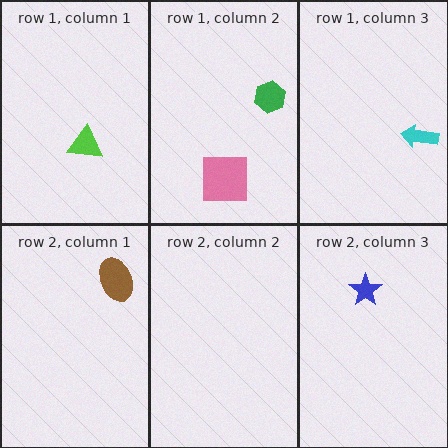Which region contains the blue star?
The row 2, column 3 region.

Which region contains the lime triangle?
The row 1, column 1 region.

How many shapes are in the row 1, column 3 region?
1.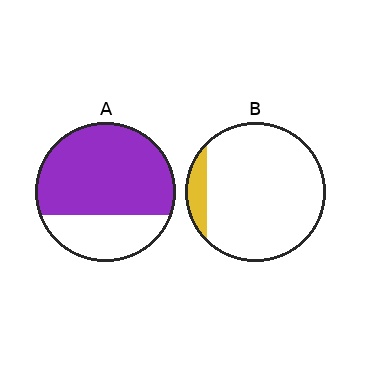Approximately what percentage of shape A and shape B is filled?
A is approximately 70% and B is approximately 10%.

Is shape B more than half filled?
No.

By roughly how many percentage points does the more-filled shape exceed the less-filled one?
By roughly 60 percentage points (A over B).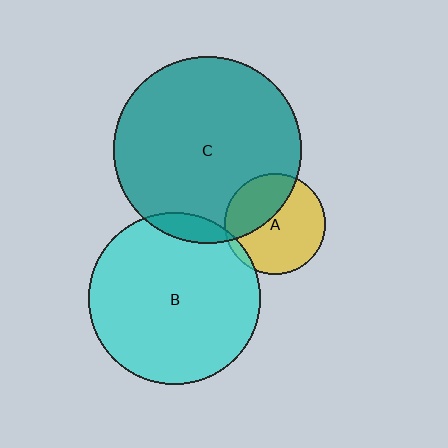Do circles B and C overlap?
Yes.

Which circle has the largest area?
Circle C (teal).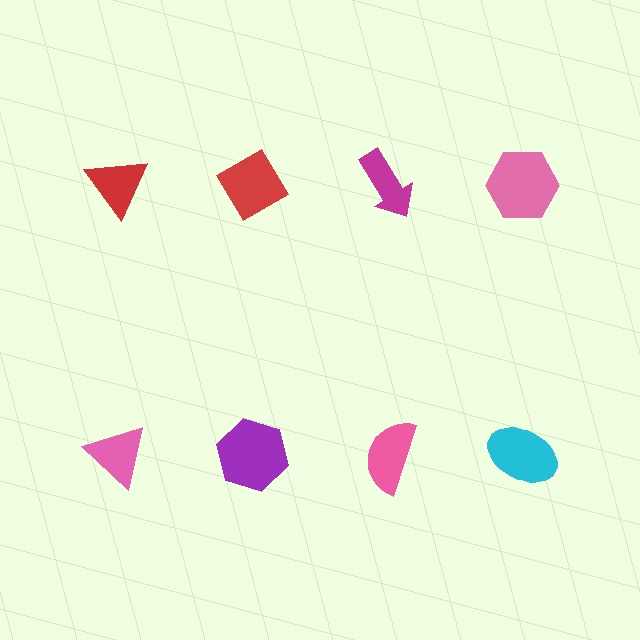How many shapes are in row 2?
4 shapes.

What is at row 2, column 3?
A pink semicircle.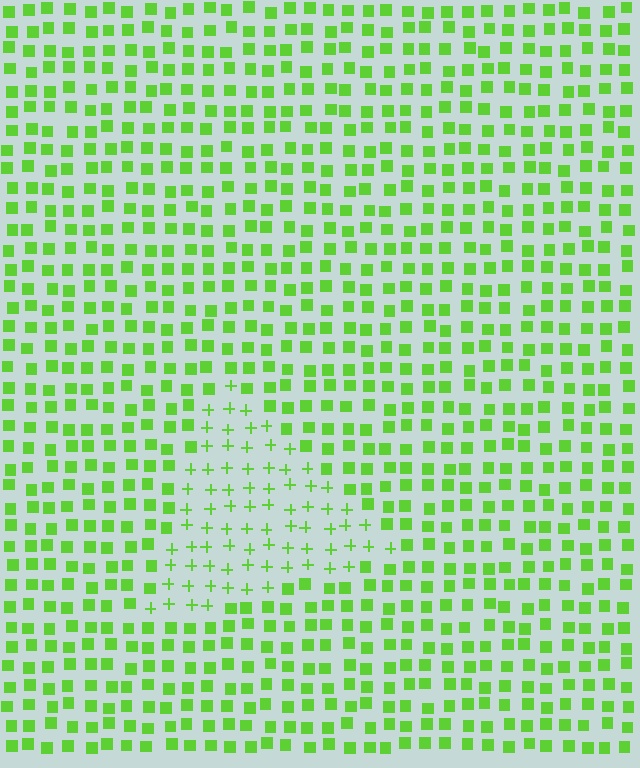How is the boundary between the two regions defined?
The boundary is defined by a change in element shape: plus signs inside vs. squares outside. All elements share the same color and spacing.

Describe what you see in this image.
The image is filled with small lime elements arranged in a uniform grid. A triangle-shaped region contains plus signs, while the surrounding area contains squares. The boundary is defined purely by the change in element shape.